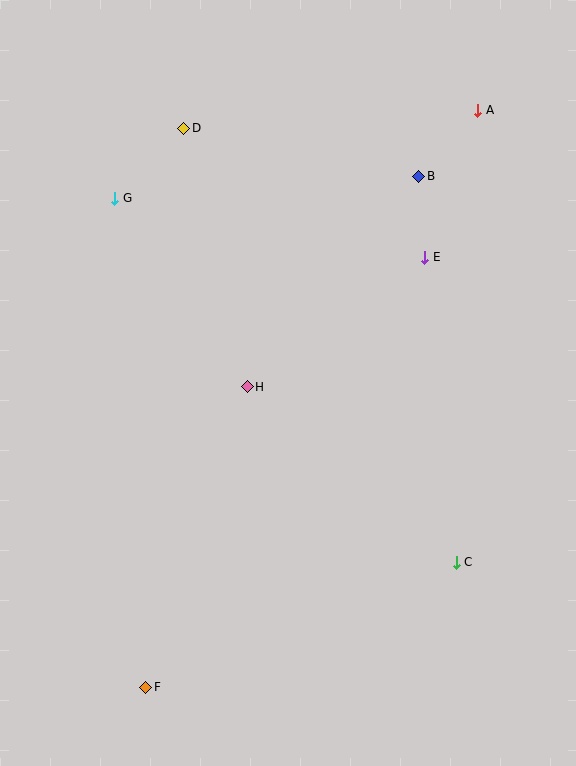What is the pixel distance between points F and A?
The distance between F and A is 666 pixels.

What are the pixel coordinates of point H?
Point H is at (247, 387).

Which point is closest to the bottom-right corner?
Point C is closest to the bottom-right corner.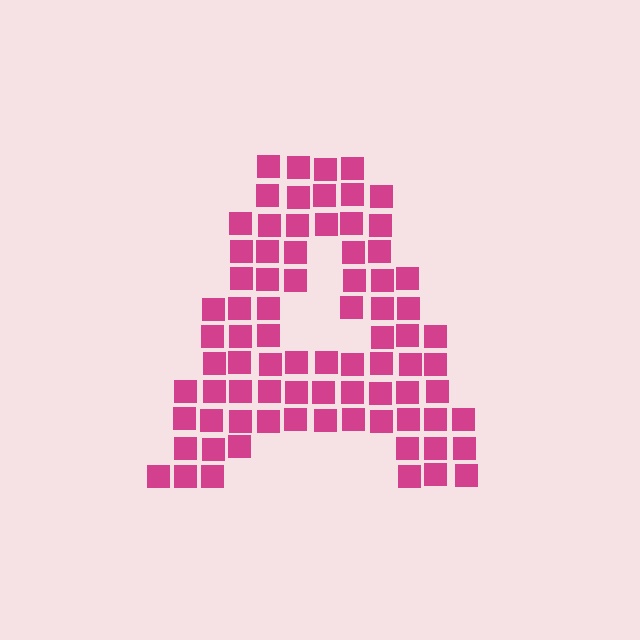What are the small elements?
The small elements are squares.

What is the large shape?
The large shape is the letter A.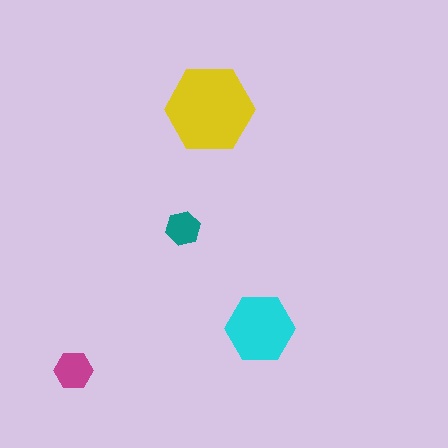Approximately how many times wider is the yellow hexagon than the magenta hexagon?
About 2.5 times wider.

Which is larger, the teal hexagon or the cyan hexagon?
The cyan one.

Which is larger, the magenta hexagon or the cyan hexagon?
The cyan one.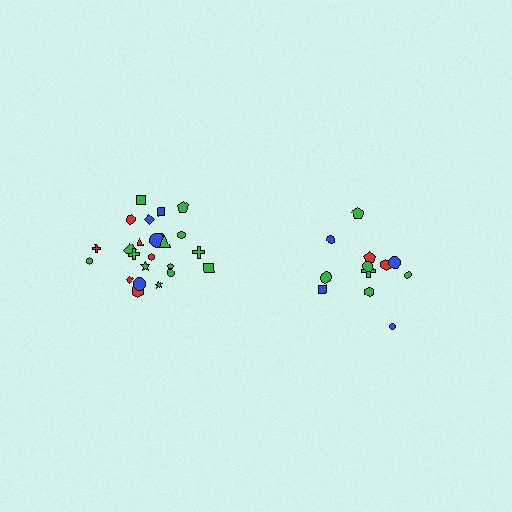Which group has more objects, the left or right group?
The left group.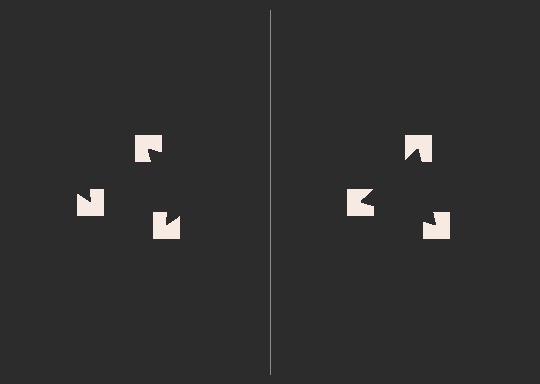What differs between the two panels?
The notched squares are positioned identically on both sides; only the wedge orientations differ. On the right they align to a triangle; on the left they are misaligned.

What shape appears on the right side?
An illusory triangle.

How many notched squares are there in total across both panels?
6 — 3 on each side.